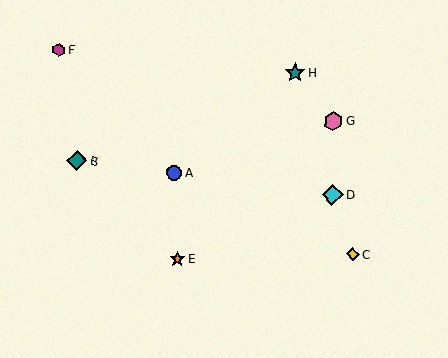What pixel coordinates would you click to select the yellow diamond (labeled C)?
Click at (353, 254) to select the yellow diamond C.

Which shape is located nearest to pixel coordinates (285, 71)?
The teal star (labeled H) at (295, 73) is nearest to that location.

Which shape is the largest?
The cyan diamond (labeled D) is the largest.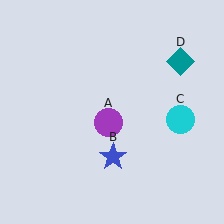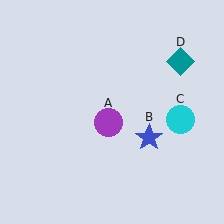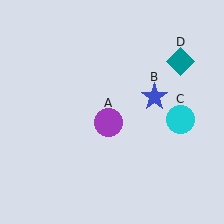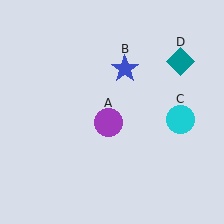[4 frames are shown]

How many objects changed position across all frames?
1 object changed position: blue star (object B).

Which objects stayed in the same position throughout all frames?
Purple circle (object A) and cyan circle (object C) and teal diamond (object D) remained stationary.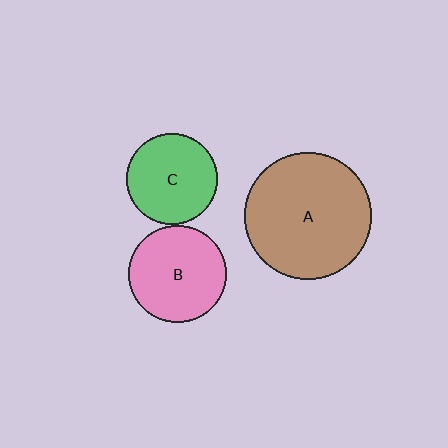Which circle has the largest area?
Circle A (brown).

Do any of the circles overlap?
No, none of the circles overlap.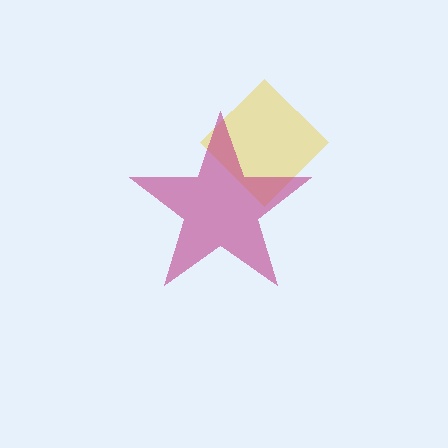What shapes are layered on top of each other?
The layered shapes are: a yellow diamond, a magenta star.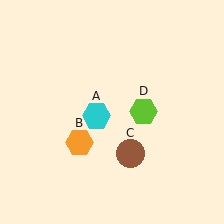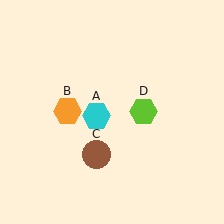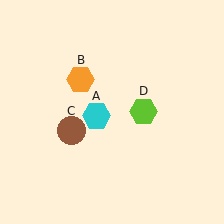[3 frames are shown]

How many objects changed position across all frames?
2 objects changed position: orange hexagon (object B), brown circle (object C).